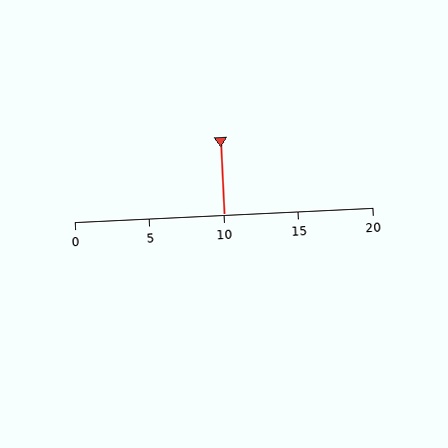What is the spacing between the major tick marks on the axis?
The major ticks are spaced 5 apart.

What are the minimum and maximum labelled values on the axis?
The axis runs from 0 to 20.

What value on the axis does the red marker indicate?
The marker indicates approximately 10.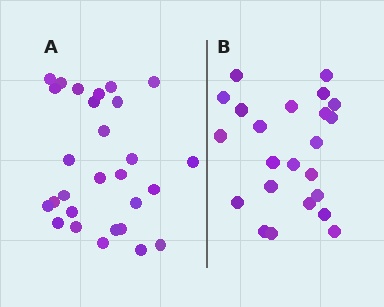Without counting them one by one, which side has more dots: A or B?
Region A (the left region) has more dots.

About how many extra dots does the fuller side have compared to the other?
Region A has about 5 more dots than region B.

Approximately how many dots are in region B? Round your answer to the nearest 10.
About 20 dots. (The exact count is 23, which rounds to 20.)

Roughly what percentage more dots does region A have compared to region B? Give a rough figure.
About 20% more.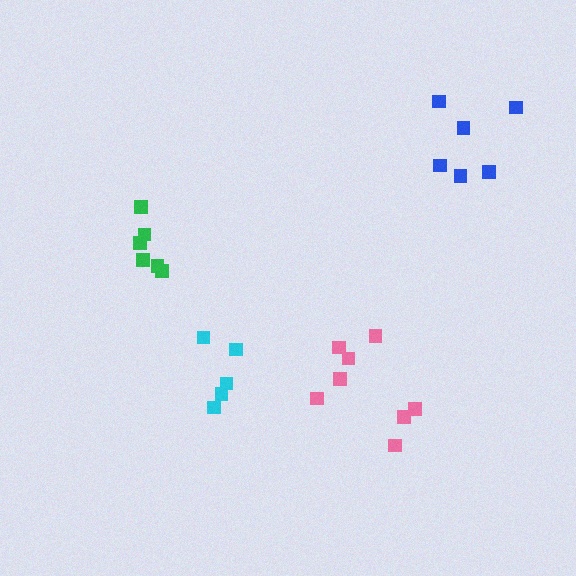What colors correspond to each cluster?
The clusters are colored: cyan, pink, blue, green.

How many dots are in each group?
Group 1: 5 dots, Group 2: 8 dots, Group 3: 6 dots, Group 4: 6 dots (25 total).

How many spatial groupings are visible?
There are 4 spatial groupings.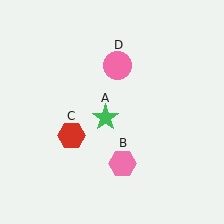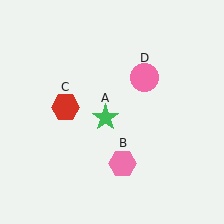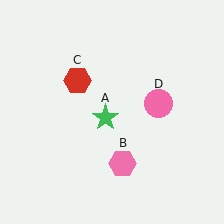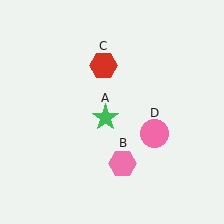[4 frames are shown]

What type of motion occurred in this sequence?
The red hexagon (object C), pink circle (object D) rotated clockwise around the center of the scene.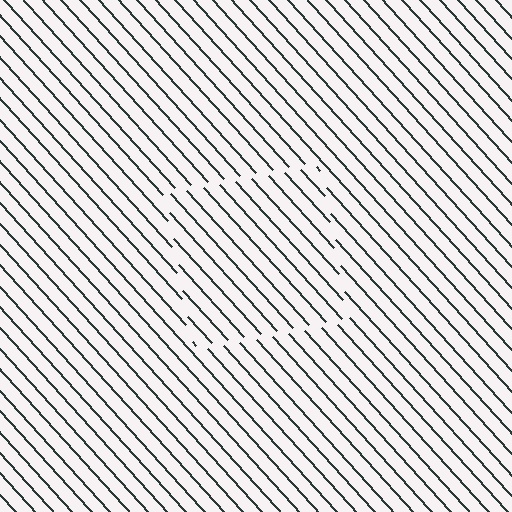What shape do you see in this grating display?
An illusory square. The interior of the shape contains the same grating, shifted by half a period — the contour is defined by the phase discontinuity where line-ends from the inner and outer gratings abut.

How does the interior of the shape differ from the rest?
The interior of the shape contains the same grating, shifted by half a period — the contour is defined by the phase discontinuity where line-ends from the inner and outer gratings abut.